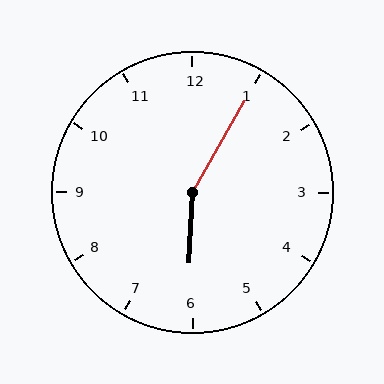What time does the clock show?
6:05.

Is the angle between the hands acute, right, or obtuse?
It is obtuse.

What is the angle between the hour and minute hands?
Approximately 152 degrees.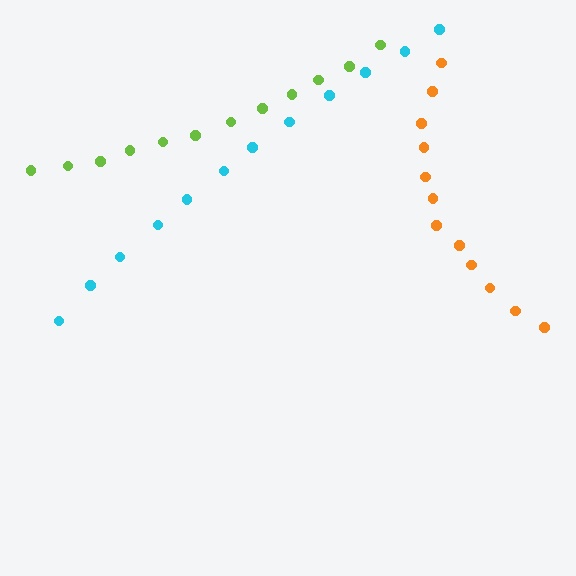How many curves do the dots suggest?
There are 3 distinct paths.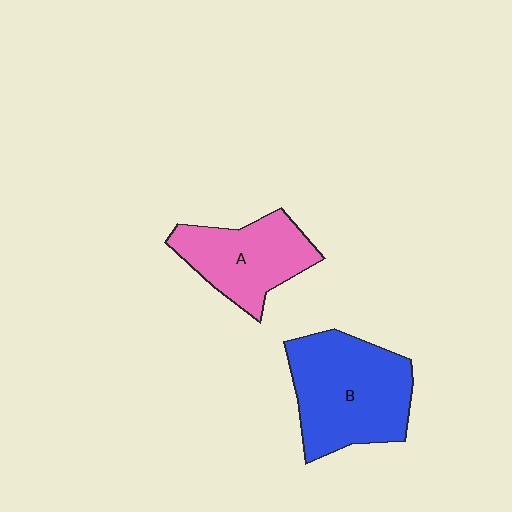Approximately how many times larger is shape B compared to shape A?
Approximately 1.4 times.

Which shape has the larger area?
Shape B (blue).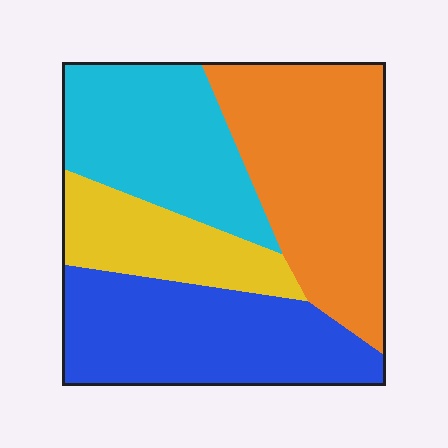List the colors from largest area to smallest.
From largest to smallest: orange, blue, cyan, yellow.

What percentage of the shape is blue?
Blue takes up between a quarter and a half of the shape.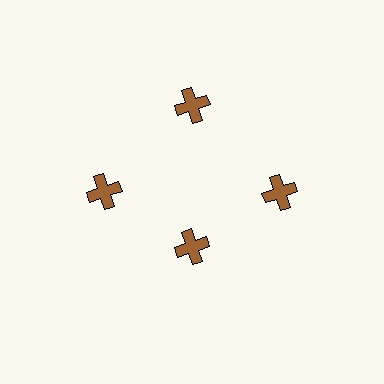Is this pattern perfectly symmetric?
No. The 4 brown crosses are arranged in a ring, but one element near the 6 o'clock position is pulled inward toward the center, breaking the 4-fold rotational symmetry.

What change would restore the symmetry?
The symmetry would be restored by moving it outward, back onto the ring so that all 4 crosses sit at equal angles and equal distance from the center.